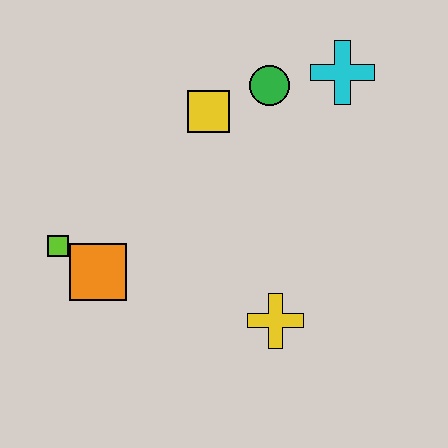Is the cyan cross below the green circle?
No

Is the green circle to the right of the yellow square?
Yes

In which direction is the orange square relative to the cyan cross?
The orange square is to the left of the cyan cross.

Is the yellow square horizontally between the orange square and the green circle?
Yes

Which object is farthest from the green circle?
The lime square is farthest from the green circle.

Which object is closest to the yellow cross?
The orange square is closest to the yellow cross.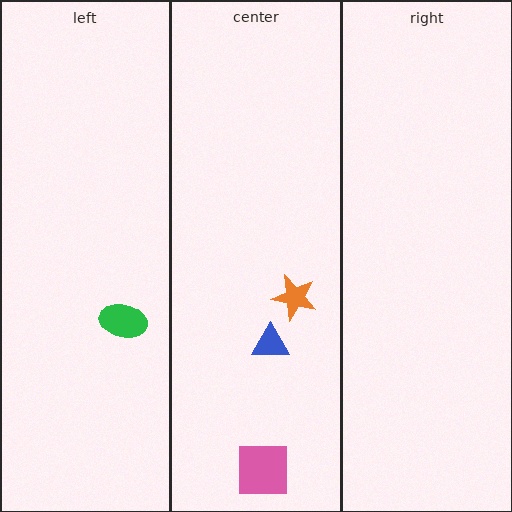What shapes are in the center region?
The orange star, the blue triangle, the pink square.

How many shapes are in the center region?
3.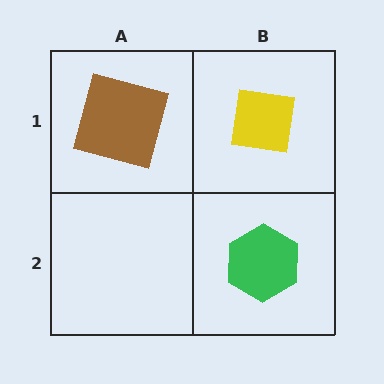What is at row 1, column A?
A brown square.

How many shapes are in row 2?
1 shape.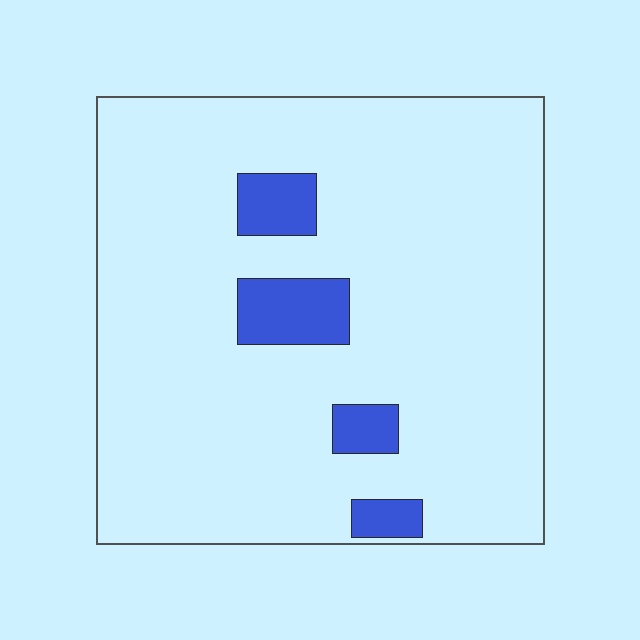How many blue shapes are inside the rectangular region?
4.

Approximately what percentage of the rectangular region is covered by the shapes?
Approximately 10%.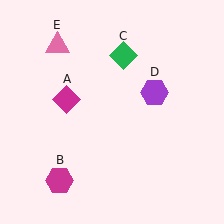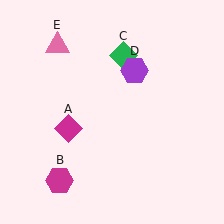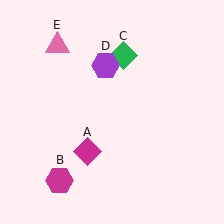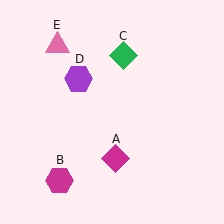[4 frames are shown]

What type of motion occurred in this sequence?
The magenta diamond (object A), purple hexagon (object D) rotated counterclockwise around the center of the scene.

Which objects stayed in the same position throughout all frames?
Magenta hexagon (object B) and green diamond (object C) and pink triangle (object E) remained stationary.